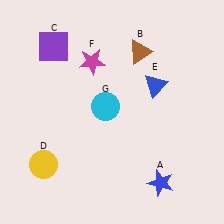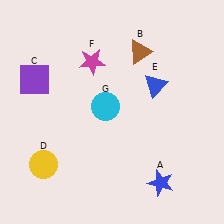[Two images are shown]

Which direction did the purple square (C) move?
The purple square (C) moved down.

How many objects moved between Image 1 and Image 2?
1 object moved between the two images.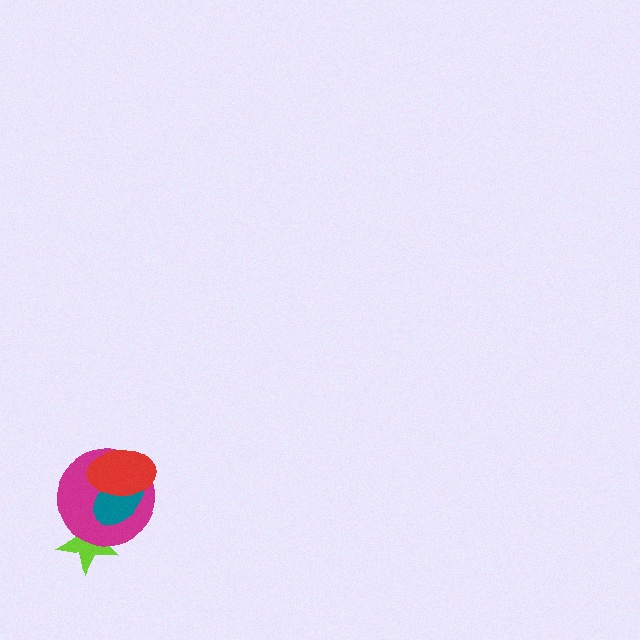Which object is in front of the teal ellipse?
The red ellipse is in front of the teal ellipse.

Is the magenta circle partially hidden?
Yes, it is partially covered by another shape.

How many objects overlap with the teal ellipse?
3 objects overlap with the teal ellipse.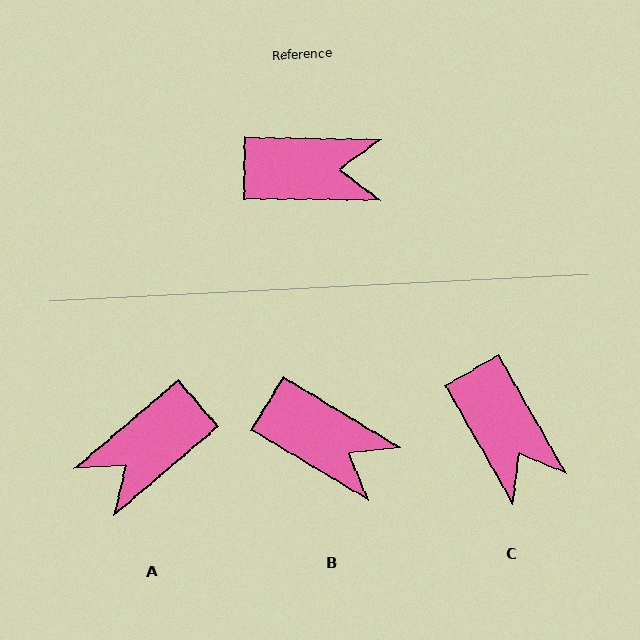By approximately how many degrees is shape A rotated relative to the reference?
Approximately 139 degrees clockwise.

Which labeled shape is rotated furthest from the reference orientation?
A, about 139 degrees away.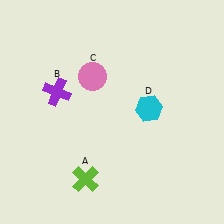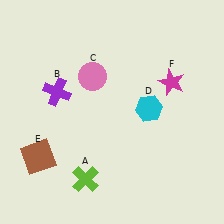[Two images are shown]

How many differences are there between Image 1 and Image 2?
There are 2 differences between the two images.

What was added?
A brown square (E), a magenta star (F) were added in Image 2.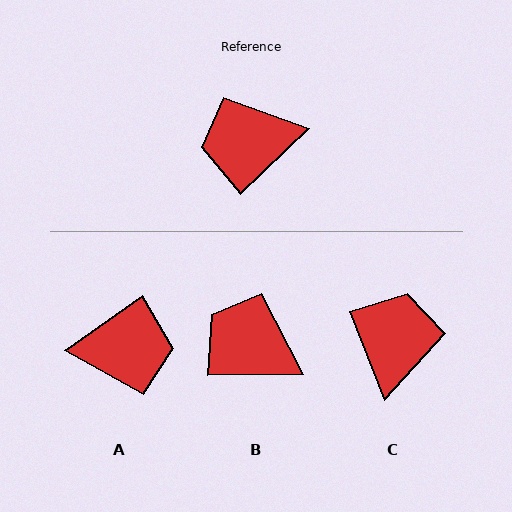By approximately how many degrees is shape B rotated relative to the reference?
Approximately 44 degrees clockwise.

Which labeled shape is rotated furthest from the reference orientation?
A, about 170 degrees away.